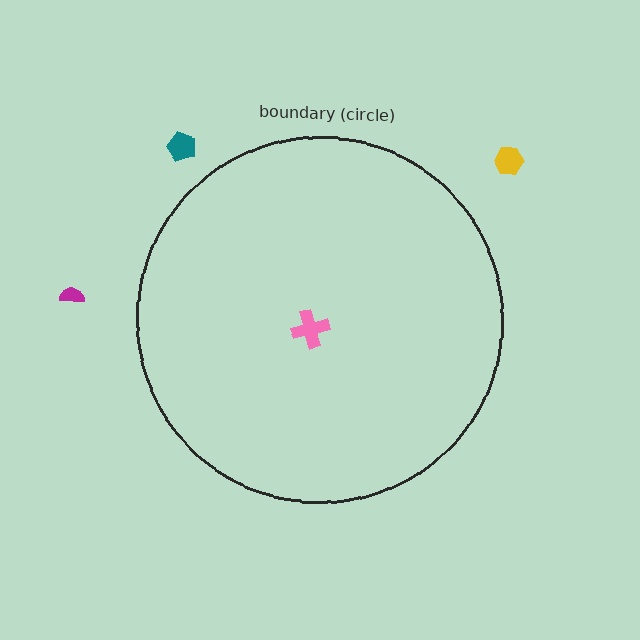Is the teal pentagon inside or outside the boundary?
Outside.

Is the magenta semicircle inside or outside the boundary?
Outside.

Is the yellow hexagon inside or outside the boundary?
Outside.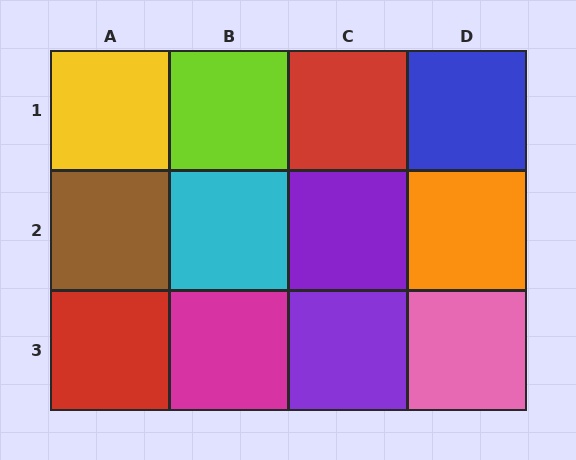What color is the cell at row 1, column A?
Yellow.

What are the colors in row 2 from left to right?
Brown, cyan, purple, orange.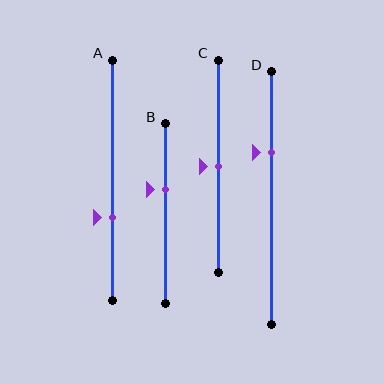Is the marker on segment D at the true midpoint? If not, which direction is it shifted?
No, the marker on segment D is shifted upward by about 18% of the segment length.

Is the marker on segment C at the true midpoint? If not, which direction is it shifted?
Yes, the marker on segment C is at the true midpoint.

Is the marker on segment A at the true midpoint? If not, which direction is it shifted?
No, the marker on segment A is shifted downward by about 16% of the segment length.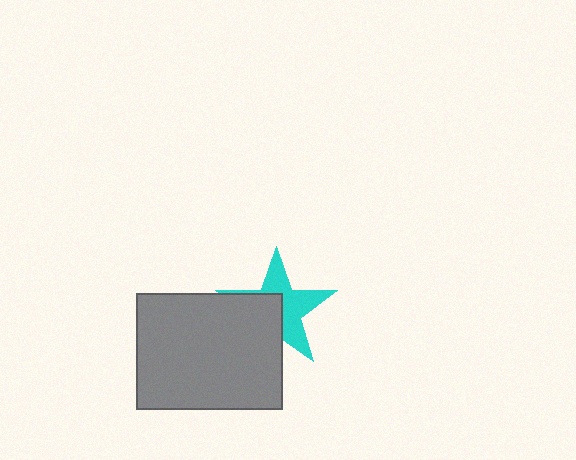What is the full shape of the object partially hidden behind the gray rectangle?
The partially hidden object is a cyan star.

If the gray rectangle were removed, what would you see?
You would see the complete cyan star.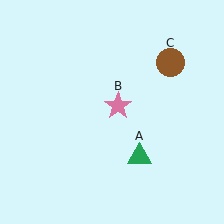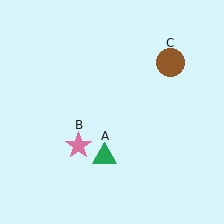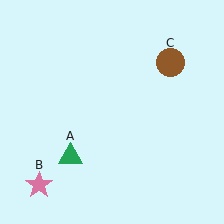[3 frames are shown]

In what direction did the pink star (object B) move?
The pink star (object B) moved down and to the left.